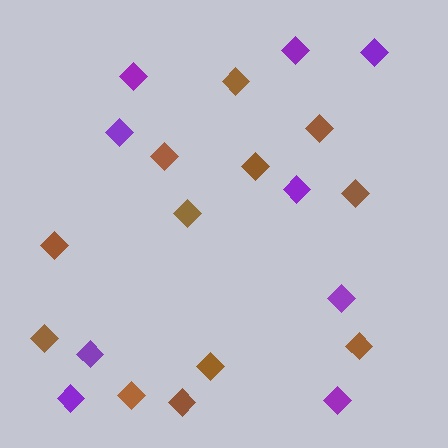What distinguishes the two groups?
There are 2 groups: one group of brown diamonds (12) and one group of purple diamonds (9).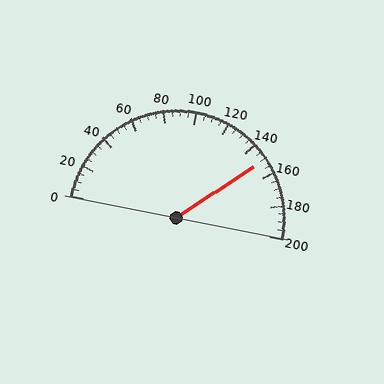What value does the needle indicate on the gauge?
The needle indicates approximately 150.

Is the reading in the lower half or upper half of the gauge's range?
The reading is in the upper half of the range (0 to 200).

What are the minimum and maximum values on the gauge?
The gauge ranges from 0 to 200.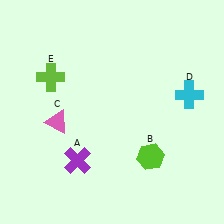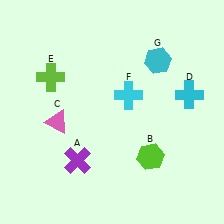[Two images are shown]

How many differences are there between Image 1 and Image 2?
There are 2 differences between the two images.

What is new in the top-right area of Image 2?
A cyan cross (F) was added in the top-right area of Image 2.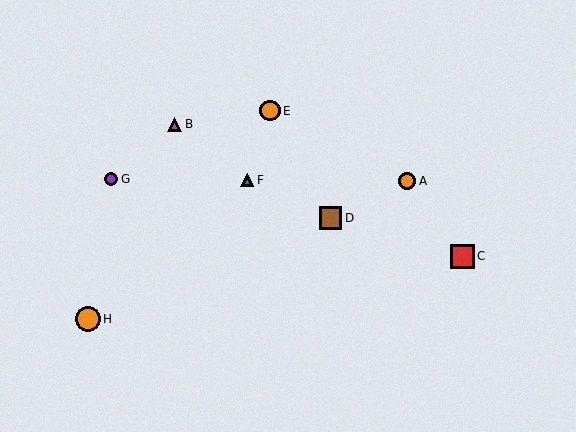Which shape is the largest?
The orange circle (labeled H) is the largest.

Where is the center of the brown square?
The center of the brown square is at (331, 218).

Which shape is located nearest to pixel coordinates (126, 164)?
The purple circle (labeled G) at (111, 179) is nearest to that location.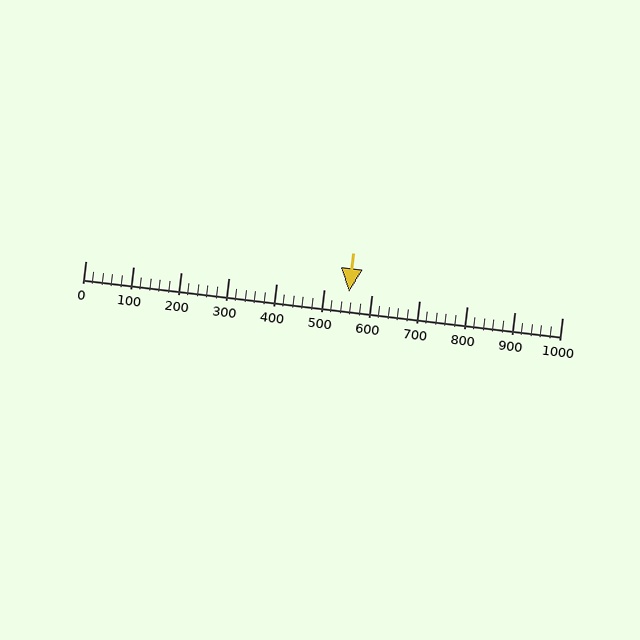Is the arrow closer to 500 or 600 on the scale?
The arrow is closer to 600.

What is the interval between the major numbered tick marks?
The major tick marks are spaced 100 units apart.